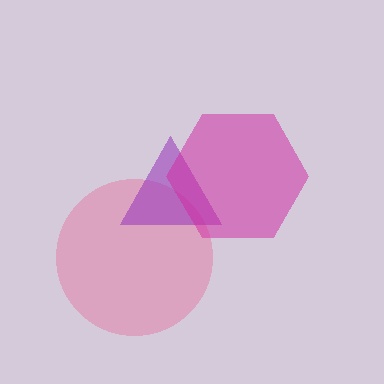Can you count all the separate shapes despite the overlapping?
Yes, there are 3 separate shapes.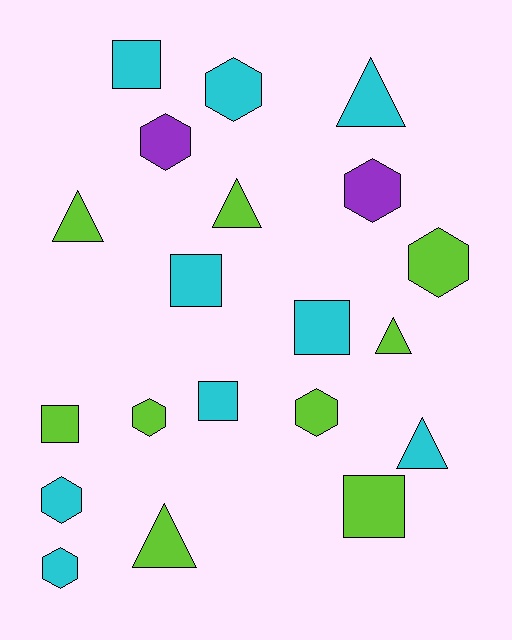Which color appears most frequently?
Cyan, with 9 objects.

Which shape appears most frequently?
Hexagon, with 8 objects.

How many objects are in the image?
There are 20 objects.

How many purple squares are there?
There are no purple squares.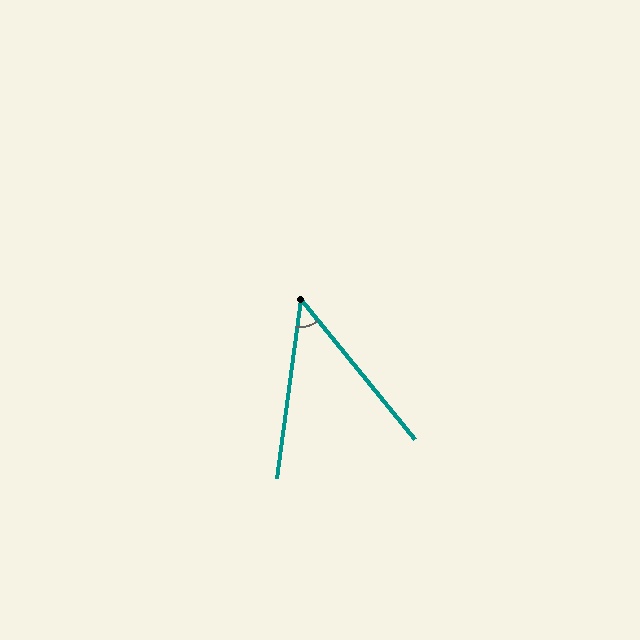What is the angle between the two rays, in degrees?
Approximately 47 degrees.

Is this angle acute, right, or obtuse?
It is acute.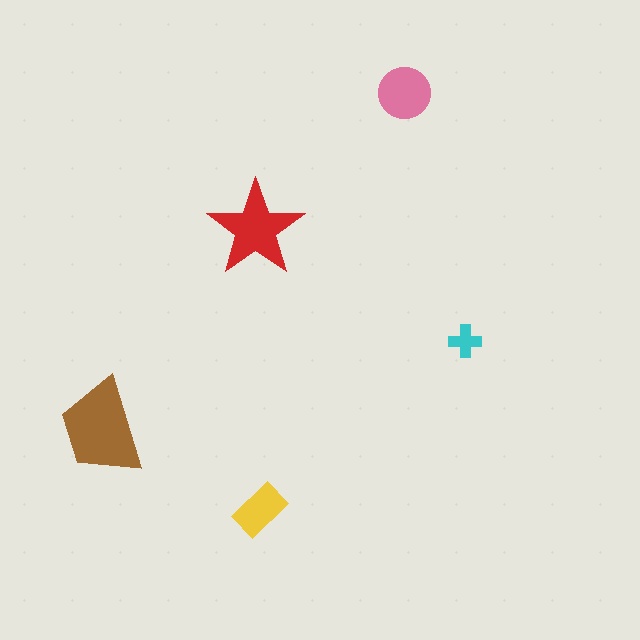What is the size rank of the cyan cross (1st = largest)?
5th.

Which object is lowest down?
The yellow rectangle is bottommost.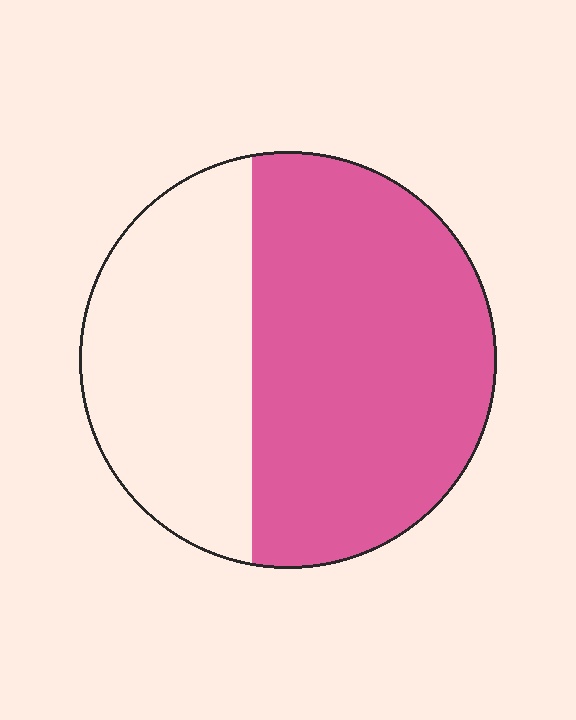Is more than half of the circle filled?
Yes.